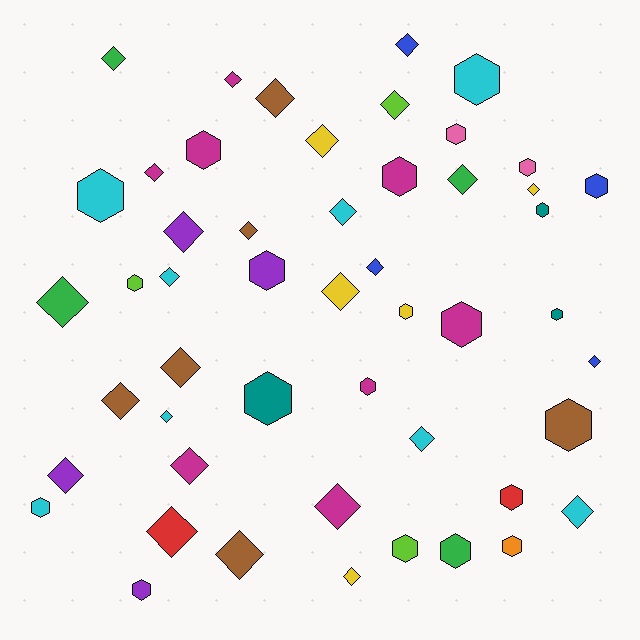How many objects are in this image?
There are 50 objects.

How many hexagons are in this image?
There are 22 hexagons.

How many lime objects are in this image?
There are 3 lime objects.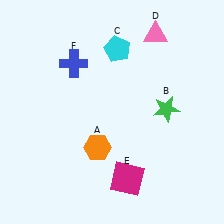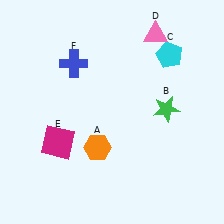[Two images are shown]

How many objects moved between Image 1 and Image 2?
2 objects moved between the two images.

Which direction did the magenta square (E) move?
The magenta square (E) moved left.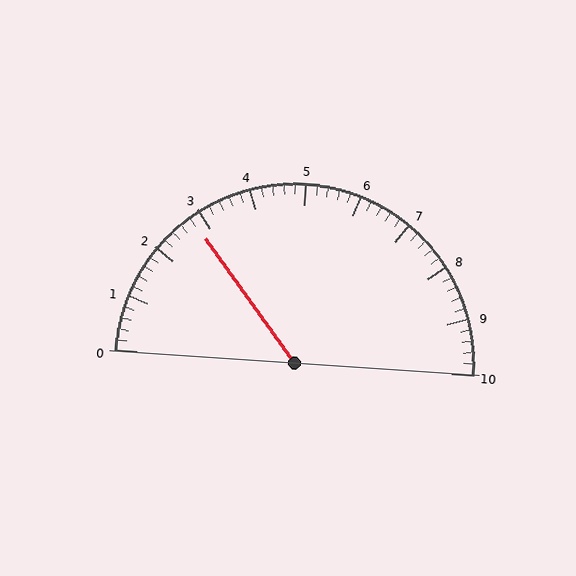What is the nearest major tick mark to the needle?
The nearest major tick mark is 3.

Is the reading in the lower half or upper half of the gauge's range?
The reading is in the lower half of the range (0 to 10).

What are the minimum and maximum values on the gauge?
The gauge ranges from 0 to 10.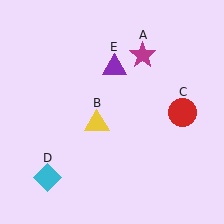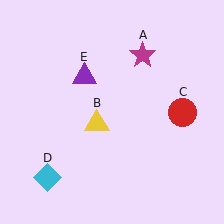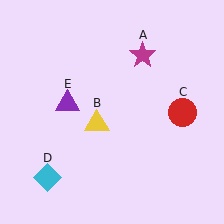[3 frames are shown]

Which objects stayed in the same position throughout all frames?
Magenta star (object A) and yellow triangle (object B) and red circle (object C) and cyan diamond (object D) remained stationary.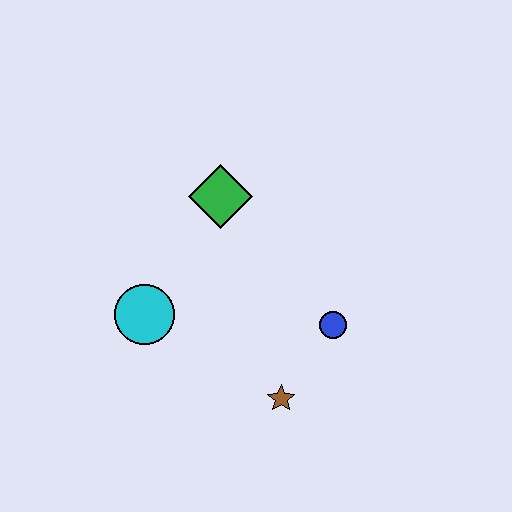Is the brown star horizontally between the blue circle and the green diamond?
Yes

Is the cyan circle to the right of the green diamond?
No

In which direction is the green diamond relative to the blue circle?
The green diamond is above the blue circle.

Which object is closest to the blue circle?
The brown star is closest to the blue circle.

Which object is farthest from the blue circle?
The cyan circle is farthest from the blue circle.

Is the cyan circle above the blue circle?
Yes